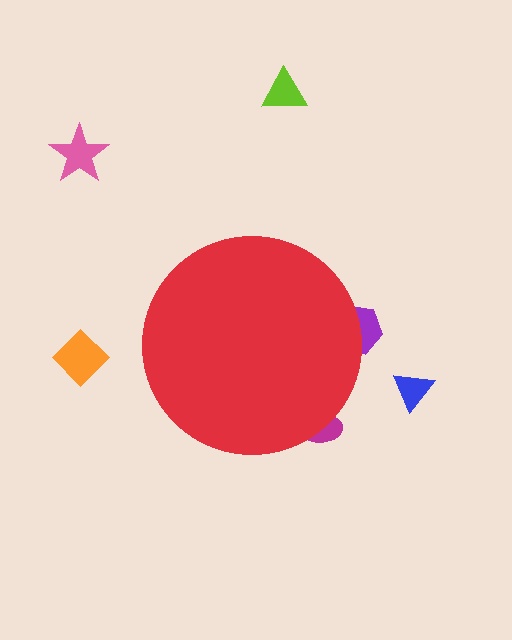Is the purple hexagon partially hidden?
Yes, the purple hexagon is partially hidden behind the red circle.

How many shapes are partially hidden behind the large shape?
2 shapes are partially hidden.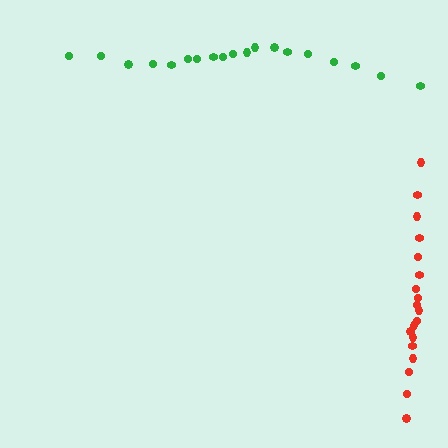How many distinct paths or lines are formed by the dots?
There are 2 distinct paths.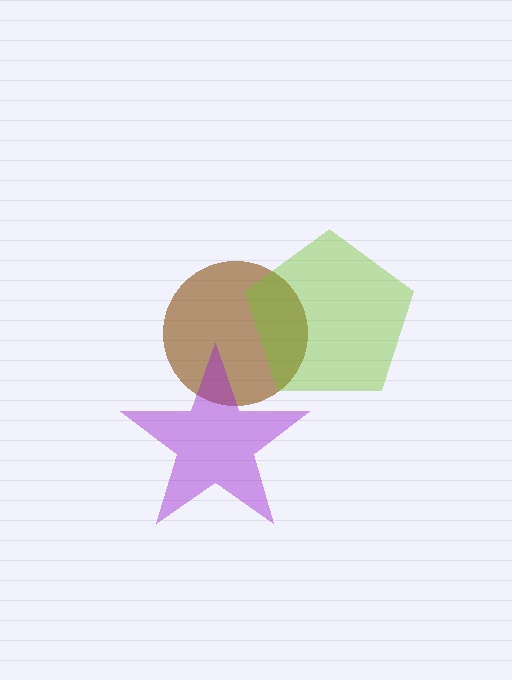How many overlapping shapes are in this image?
There are 3 overlapping shapes in the image.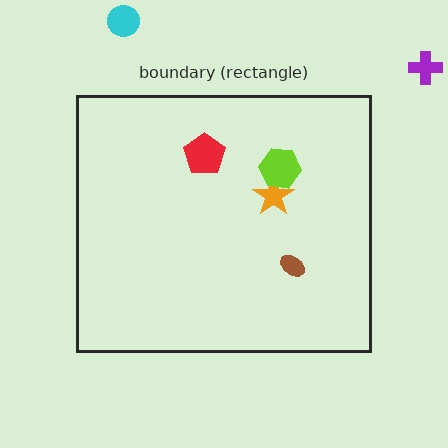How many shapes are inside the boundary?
4 inside, 2 outside.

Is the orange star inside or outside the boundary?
Inside.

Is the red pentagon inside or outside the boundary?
Inside.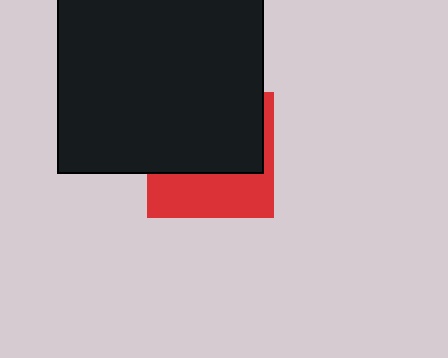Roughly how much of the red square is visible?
A small part of it is visible (roughly 40%).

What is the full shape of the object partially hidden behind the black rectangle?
The partially hidden object is a red square.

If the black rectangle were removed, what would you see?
You would see the complete red square.